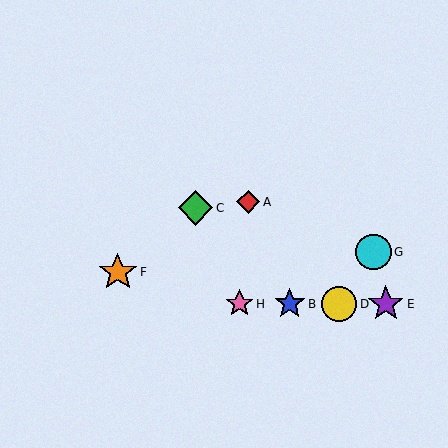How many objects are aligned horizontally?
4 objects (B, D, E, H) are aligned horizontally.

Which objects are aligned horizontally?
Objects B, D, E, H are aligned horizontally.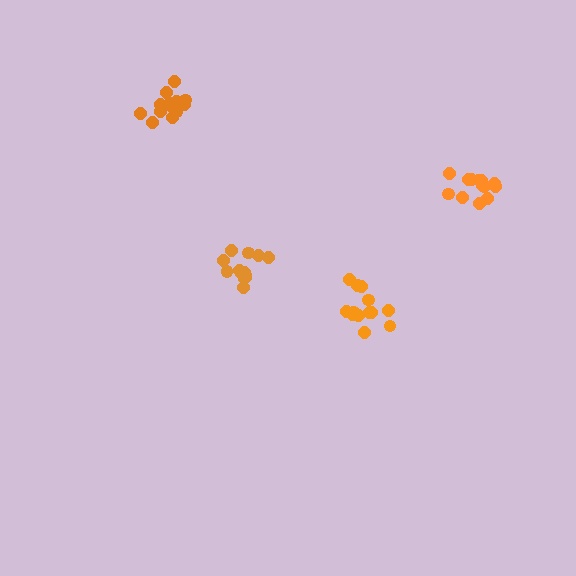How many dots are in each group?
Group 1: 13 dots, Group 2: 14 dots, Group 3: 15 dots, Group 4: 14 dots (56 total).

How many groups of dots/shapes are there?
There are 4 groups.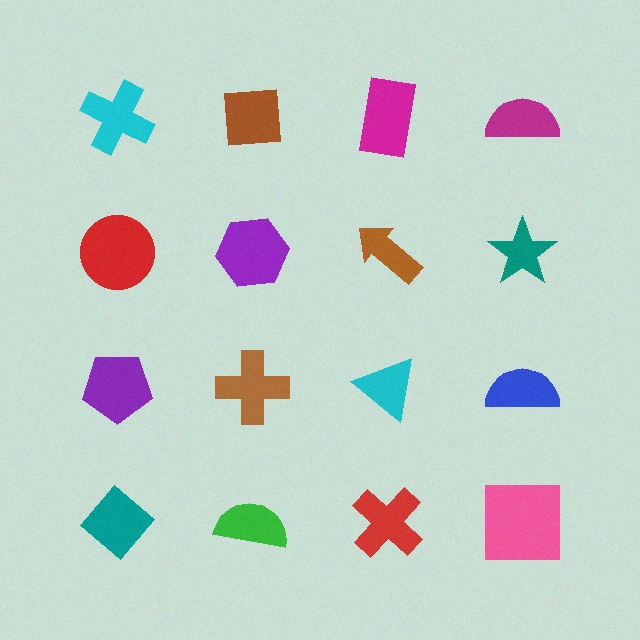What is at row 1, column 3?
A magenta rectangle.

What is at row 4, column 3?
A red cross.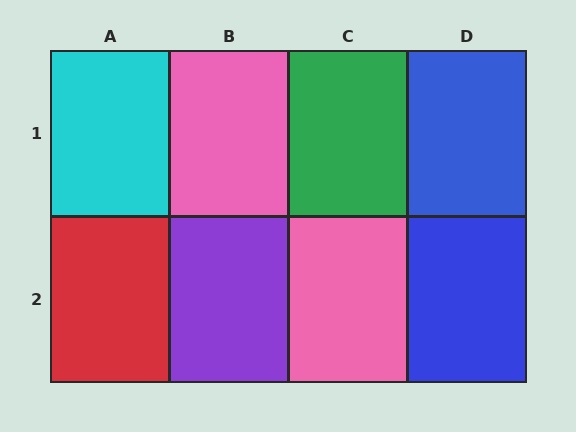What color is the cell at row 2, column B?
Purple.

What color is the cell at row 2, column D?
Blue.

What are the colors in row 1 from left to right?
Cyan, pink, green, blue.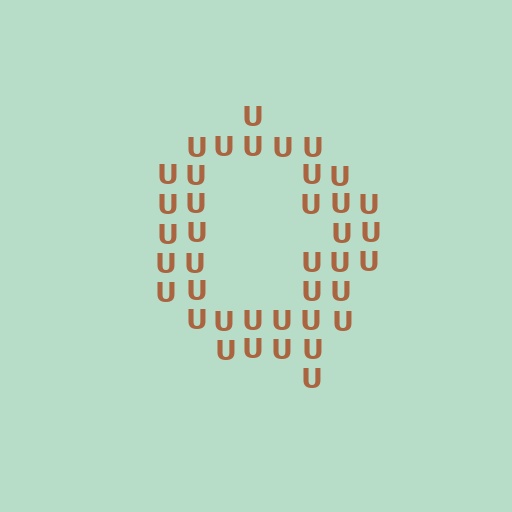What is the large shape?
The large shape is the letter Q.